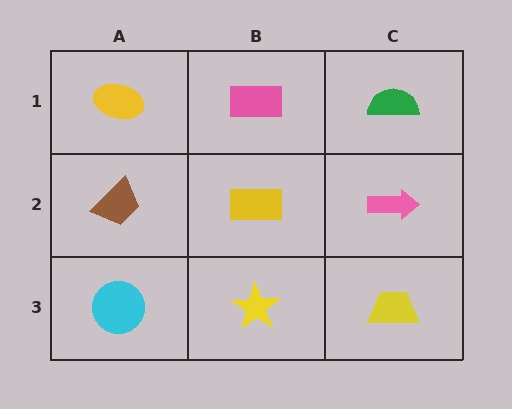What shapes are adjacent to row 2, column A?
A yellow ellipse (row 1, column A), a cyan circle (row 3, column A), a yellow rectangle (row 2, column B).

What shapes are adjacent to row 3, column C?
A pink arrow (row 2, column C), a yellow star (row 3, column B).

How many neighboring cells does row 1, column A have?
2.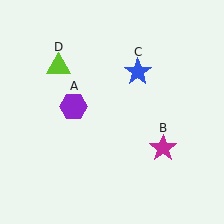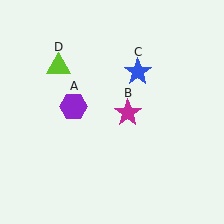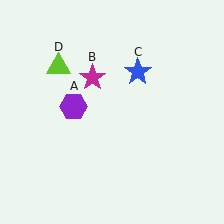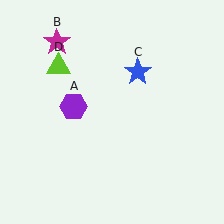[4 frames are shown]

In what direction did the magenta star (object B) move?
The magenta star (object B) moved up and to the left.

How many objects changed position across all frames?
1 object changed position: magenta star (object B).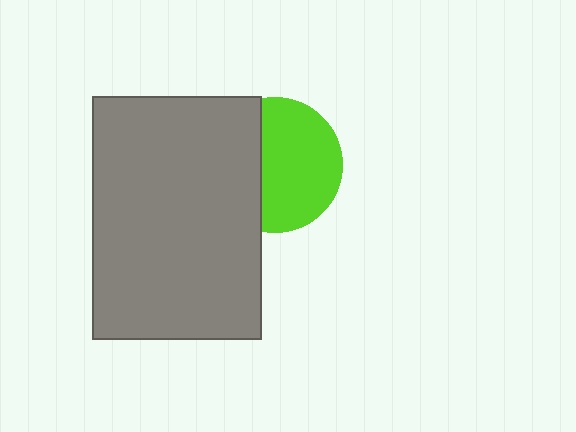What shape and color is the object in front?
The object in front is a gray rectangle.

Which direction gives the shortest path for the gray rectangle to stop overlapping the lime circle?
Moving left gives the shortest separation.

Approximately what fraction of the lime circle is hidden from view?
Roughly 37% of the lime circle is hidden behind the gray rectangle.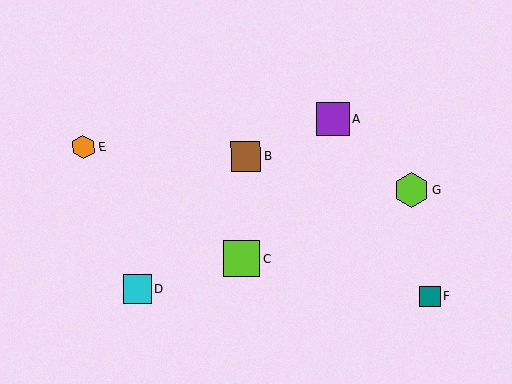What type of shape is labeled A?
Shape A is a purple square.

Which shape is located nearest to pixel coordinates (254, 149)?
The brown square (labeled B) at (246, 157) is nearest to that location.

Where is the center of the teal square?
The center of the teal square is at (430, 297).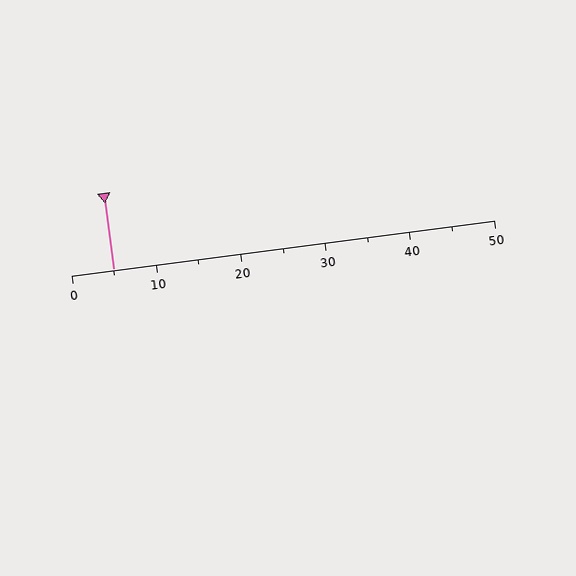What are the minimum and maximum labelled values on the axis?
The axis runs from 0 to 50.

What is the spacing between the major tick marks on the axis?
The major ticks are spaced 10 apart.